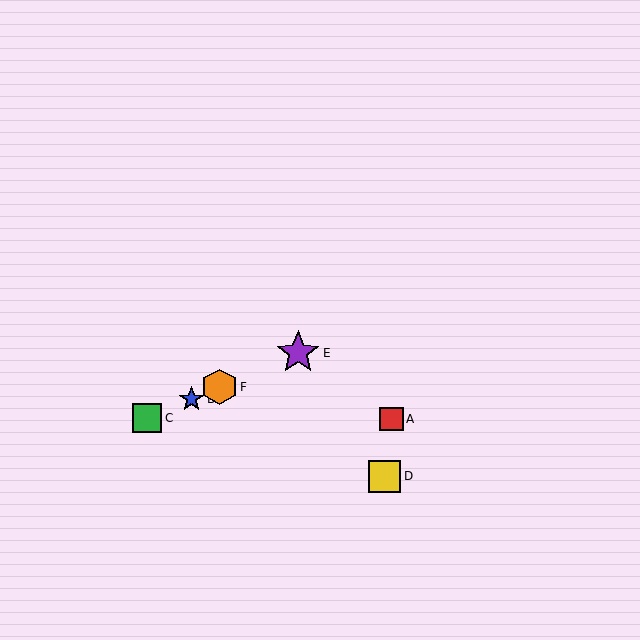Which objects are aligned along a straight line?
Objects B, C, E, F are aligned along a straight line.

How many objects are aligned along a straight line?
4 objects (B, C, E, F) are aligned along a straight line.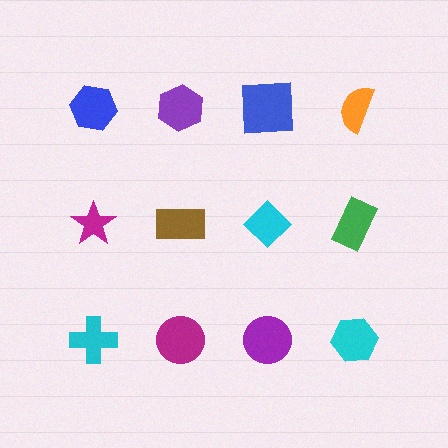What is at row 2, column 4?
A green rectangle.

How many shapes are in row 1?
4 shapes.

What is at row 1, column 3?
A blue square.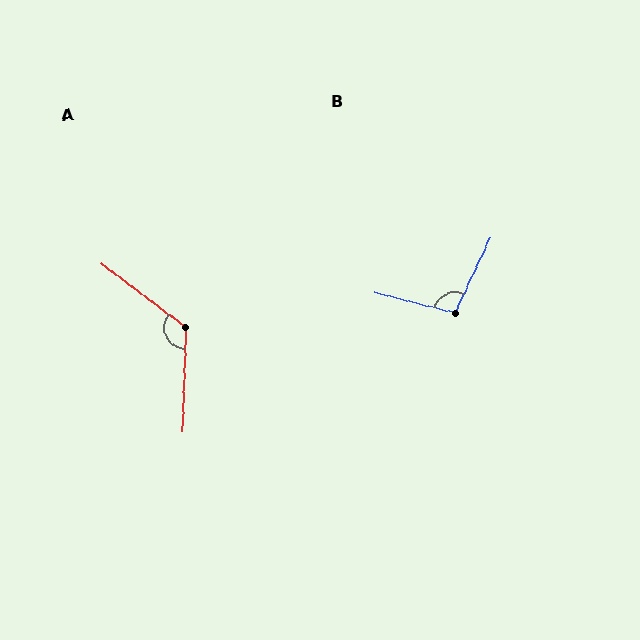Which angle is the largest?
A, at approximately 125 degrees.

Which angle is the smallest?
B, at approximately 101 degrees.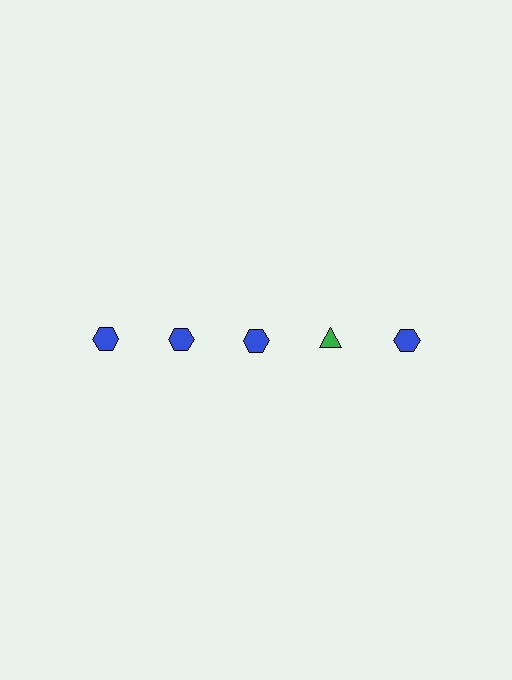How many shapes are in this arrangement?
There are 5 shapes arranged in a grid pattern.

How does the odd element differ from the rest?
It differs in both color (green instead of blue) and shape (triangle instead of hexagon).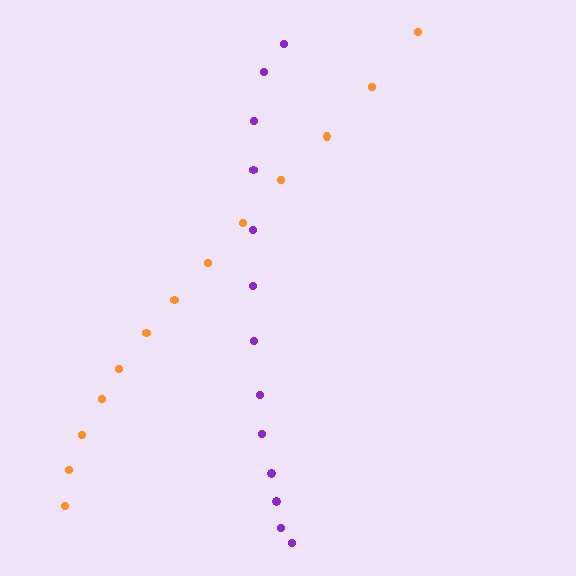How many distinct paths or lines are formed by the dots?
There are 2 distinct paths.